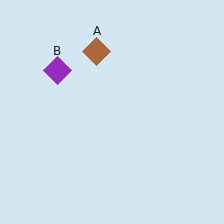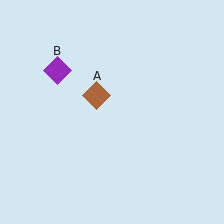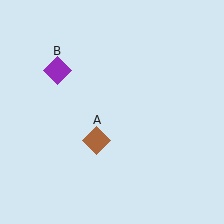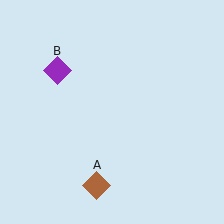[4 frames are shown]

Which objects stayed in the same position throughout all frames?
Purple diamond (object B) remained stationary.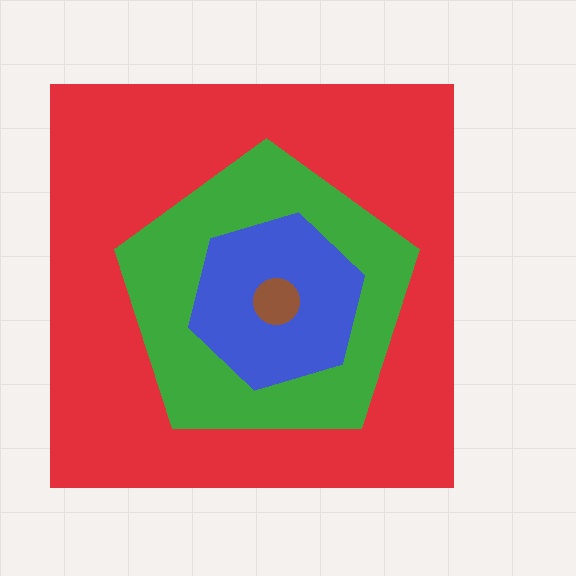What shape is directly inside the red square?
The green pentagon.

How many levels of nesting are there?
4.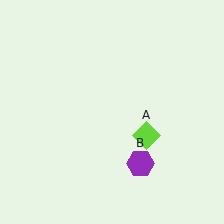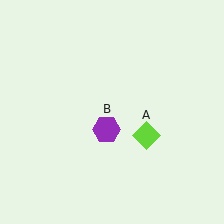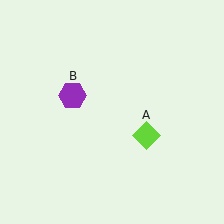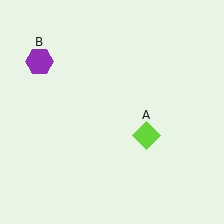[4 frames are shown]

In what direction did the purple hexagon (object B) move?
The purple hexagon (object B) moved up and to the left.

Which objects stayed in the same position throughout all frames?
Lime diamond (object A) remained stationary.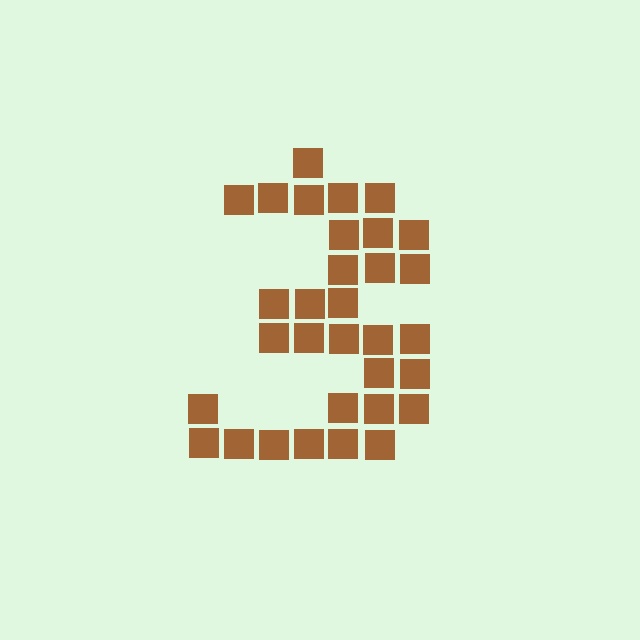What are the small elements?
The small elements are squares.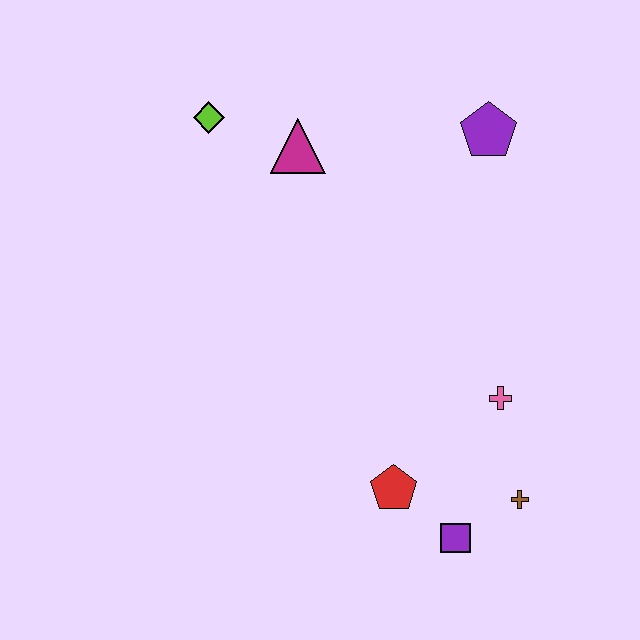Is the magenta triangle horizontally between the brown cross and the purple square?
No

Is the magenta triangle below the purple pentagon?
Yes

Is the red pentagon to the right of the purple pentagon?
No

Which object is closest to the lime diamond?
The magenta triangle is closest to the lime diamond.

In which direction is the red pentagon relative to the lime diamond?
The red pentagon is below the lime diamond.